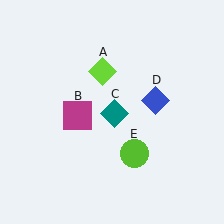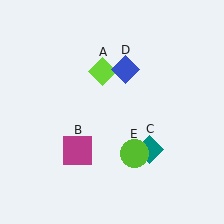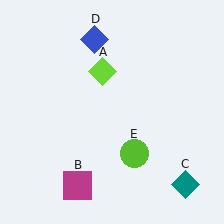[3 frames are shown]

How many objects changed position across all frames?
3 objects changed position: magenta square (object B), teal diamond (object C), blue diamond (object D).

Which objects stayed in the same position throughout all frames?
Lime diamond (object A) and lime circle (object E) remained stationary.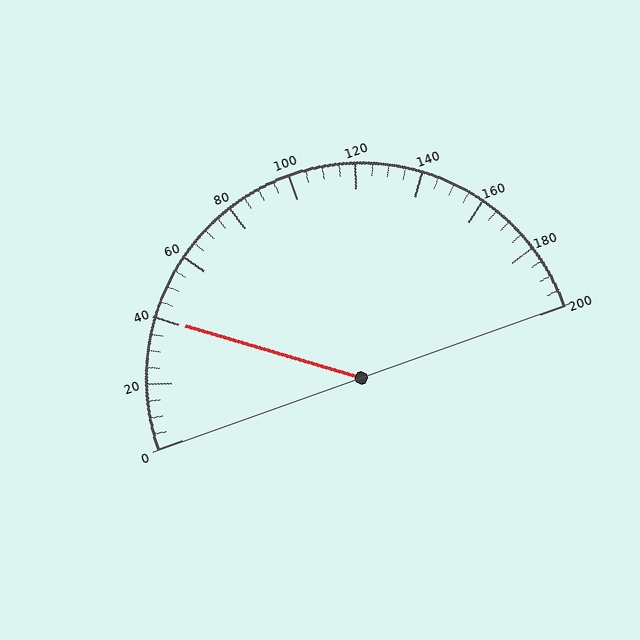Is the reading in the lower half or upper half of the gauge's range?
The reading is in the lower half of the range (0 to 200).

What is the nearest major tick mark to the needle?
The nearest major tick mark is 40.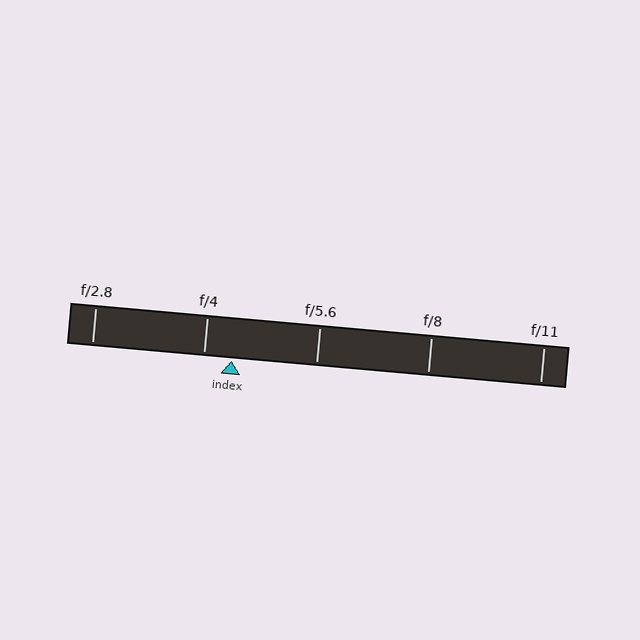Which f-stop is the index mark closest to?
The index mark is closest to f/4.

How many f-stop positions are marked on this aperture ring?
There are 5 f-stop positions marked.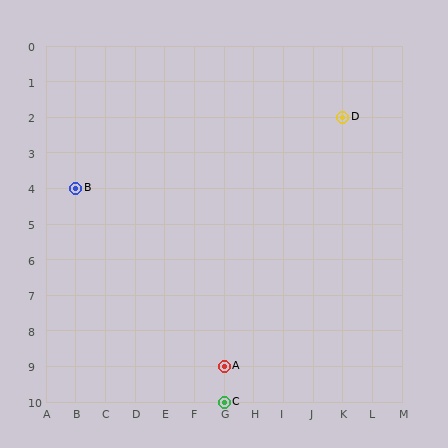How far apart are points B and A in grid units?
Points B and A are 5 columns and 5 rows apart (about 7.1 grid units diagonally).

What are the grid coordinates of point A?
Point A is at grid coordinates (G, 9).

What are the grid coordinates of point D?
Point D is at grid coordinates (K, 2).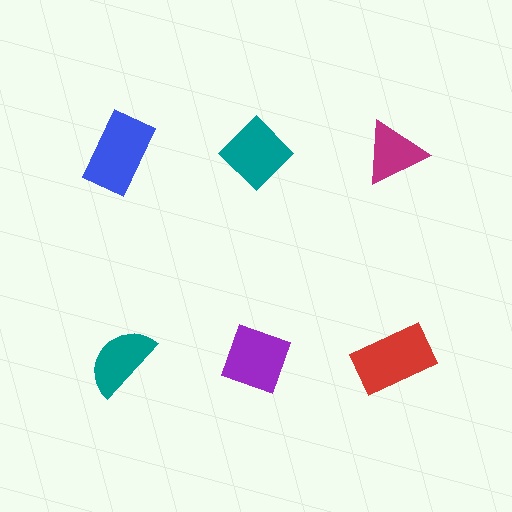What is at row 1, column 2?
A teal diamond.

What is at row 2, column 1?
A teal semicircle.